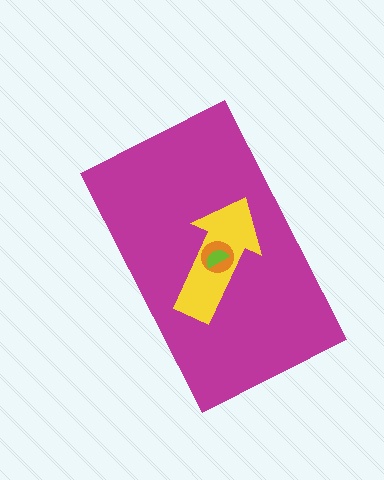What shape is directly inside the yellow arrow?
The orange circle.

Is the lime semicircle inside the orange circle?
Yes.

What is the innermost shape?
The lime semicircle.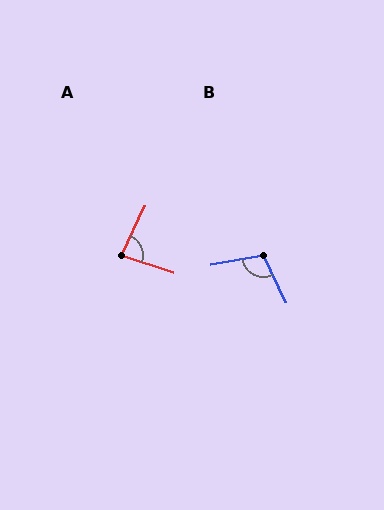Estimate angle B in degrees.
Approximately 105 degrees.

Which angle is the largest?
B, at approximately 105 degrees.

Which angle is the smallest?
A, at approximately 83 degrees.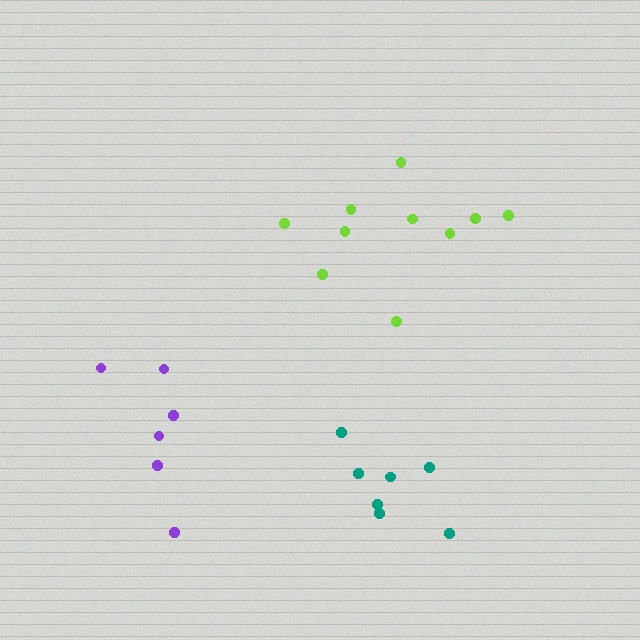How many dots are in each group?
Group 1: 6 dots, Group 2: 7 dots, Group 3: 10 dots (23 total).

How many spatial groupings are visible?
There are 3 spatial groupings.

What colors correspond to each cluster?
The clusters are colored: purple, teal, lime.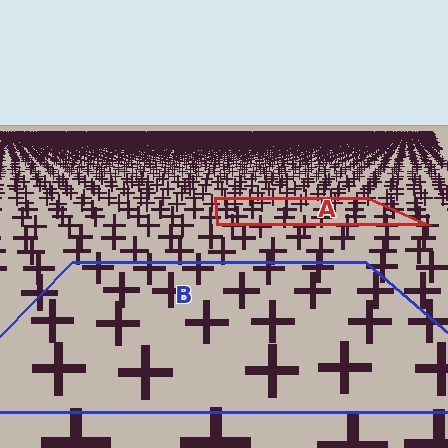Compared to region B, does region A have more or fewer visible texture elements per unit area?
Region A has more texture elements per unit area — they are packed more densely because it is farther away.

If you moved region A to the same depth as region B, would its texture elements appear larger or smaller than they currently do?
They would appear larger. At a closer depth, the same texture elements are projected at a bigger on-screen size.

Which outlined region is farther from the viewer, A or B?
Region A is farther from the viewer — the texture elements inside it appear smaller and more densely packed.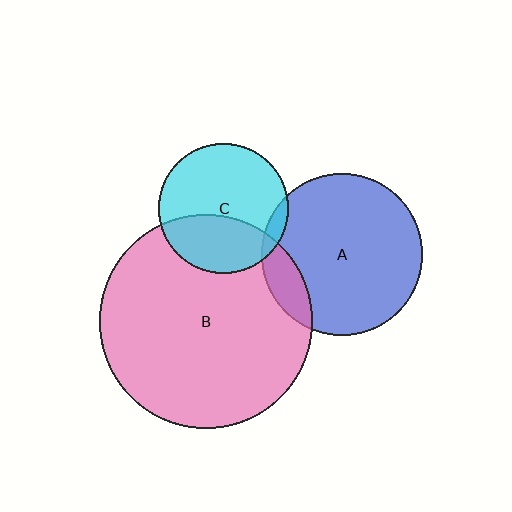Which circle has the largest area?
Circle B (pink).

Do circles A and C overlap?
Yes.